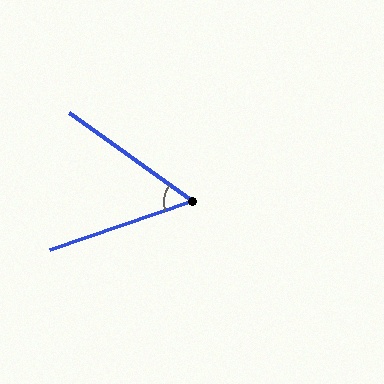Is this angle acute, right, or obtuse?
It is acute.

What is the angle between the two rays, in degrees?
Approximately 55 degrees.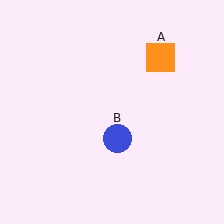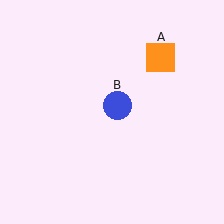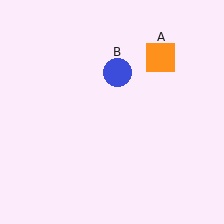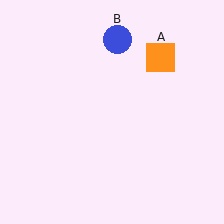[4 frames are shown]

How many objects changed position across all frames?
1 object changed position: blue circle (object B).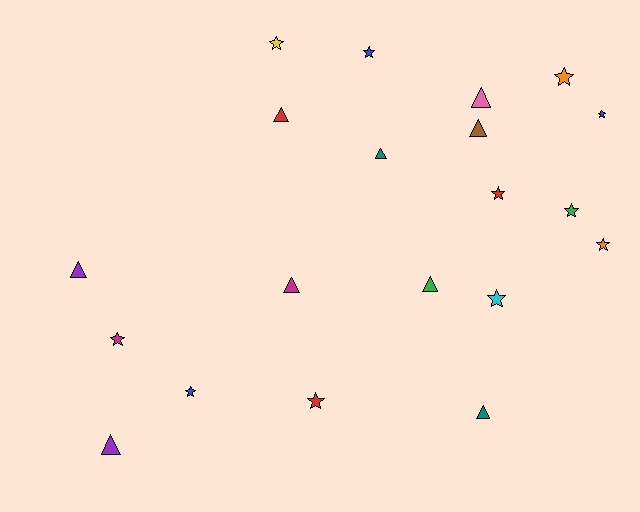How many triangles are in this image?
There are 9 triangles.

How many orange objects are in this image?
There are 2 orange objects.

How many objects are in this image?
There are 20 objects.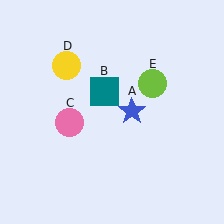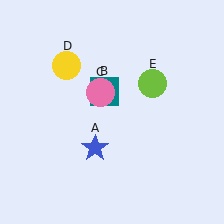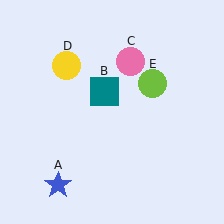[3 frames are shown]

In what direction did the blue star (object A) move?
The blue star (object A) moved down and to the left.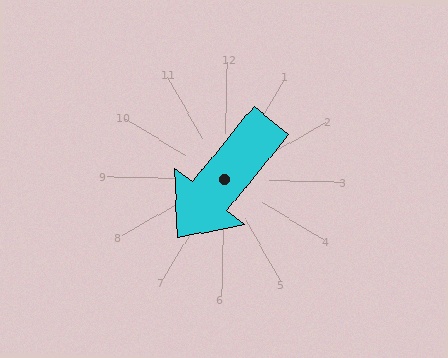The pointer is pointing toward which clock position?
Roughly 7 o'clock.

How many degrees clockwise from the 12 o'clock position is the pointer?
Approximately 218 degrees.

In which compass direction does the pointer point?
Southwest.